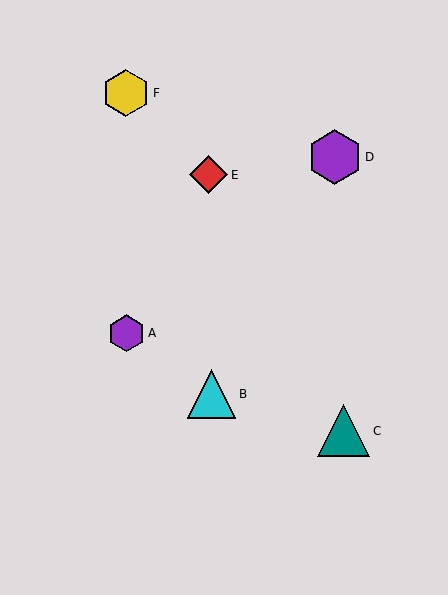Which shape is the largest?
The purple hexagon (labeled D) is the largest.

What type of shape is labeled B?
Shape B is a cyan triangle.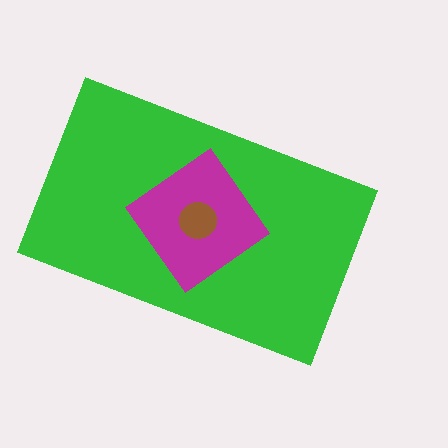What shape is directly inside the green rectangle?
The magenta diamond.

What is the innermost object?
The brown circle.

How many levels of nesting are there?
3.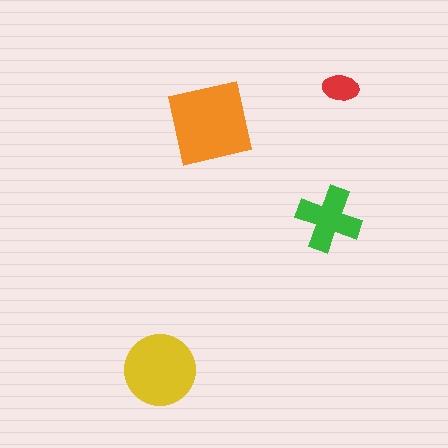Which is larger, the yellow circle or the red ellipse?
The yellow circle.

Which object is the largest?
The orange square.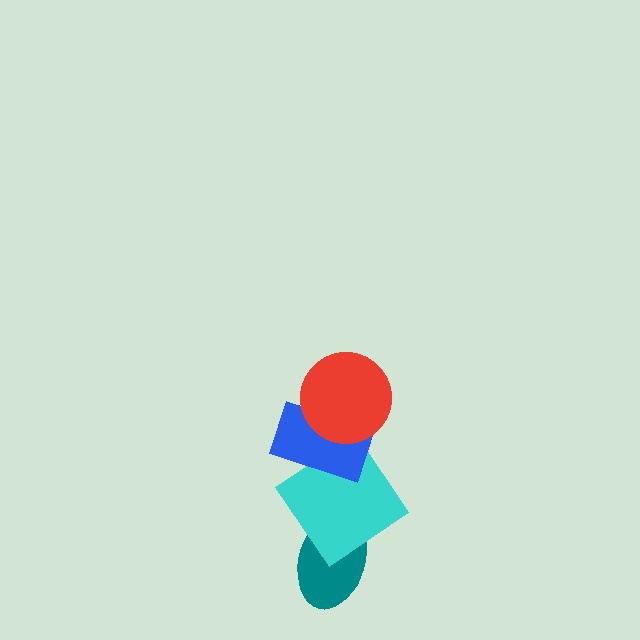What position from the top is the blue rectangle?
The blue rectangle is 2nd from the top.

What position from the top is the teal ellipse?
The teal ellipse is 4th from the top.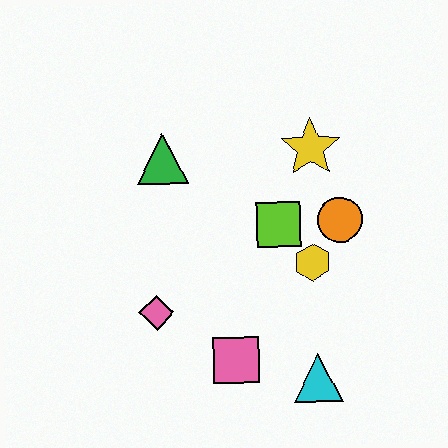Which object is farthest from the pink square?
The yellow star is farthest from the pink square.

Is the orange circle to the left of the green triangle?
No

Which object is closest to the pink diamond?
The pink square is closest to the pink diamond.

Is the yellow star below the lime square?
No